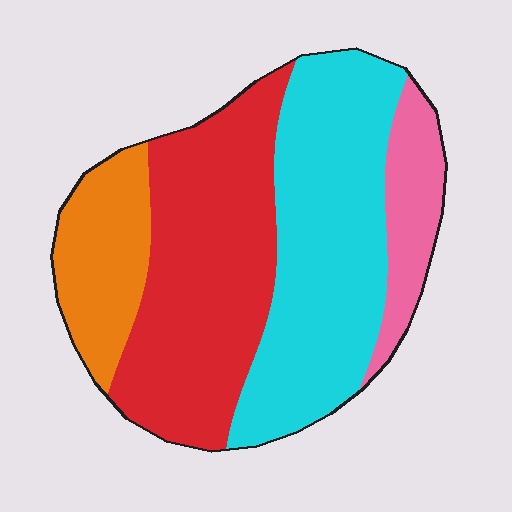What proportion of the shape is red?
Red takes up between a third and a half of the shape.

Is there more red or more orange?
Red.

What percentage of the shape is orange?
Orange takes up about one sixth (1/6) of the shape.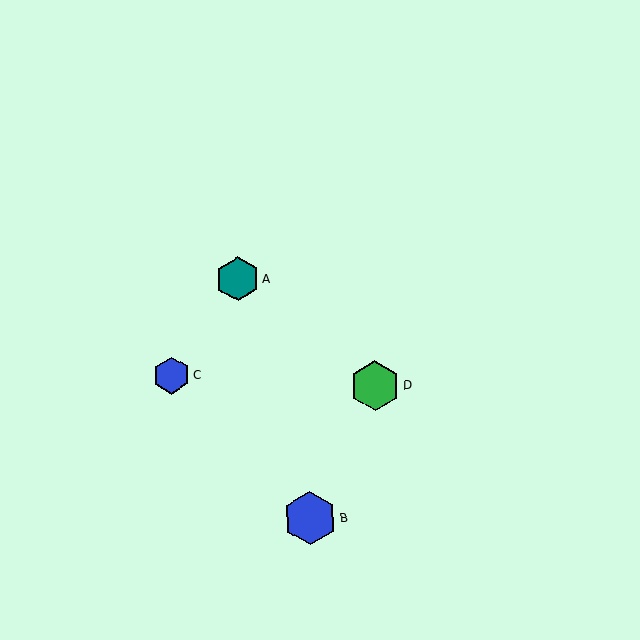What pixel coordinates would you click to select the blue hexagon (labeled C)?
Click at (172, 375) to select the blue hexagon C.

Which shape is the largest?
The blue hexagon (labeled B) is the largest.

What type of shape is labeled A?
Shape A is a teal hexagon.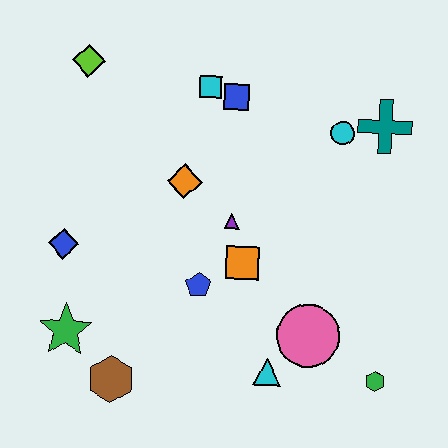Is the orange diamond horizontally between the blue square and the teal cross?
No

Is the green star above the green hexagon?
Yes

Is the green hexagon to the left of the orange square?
No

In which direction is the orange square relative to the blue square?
The orange square is below the blue square.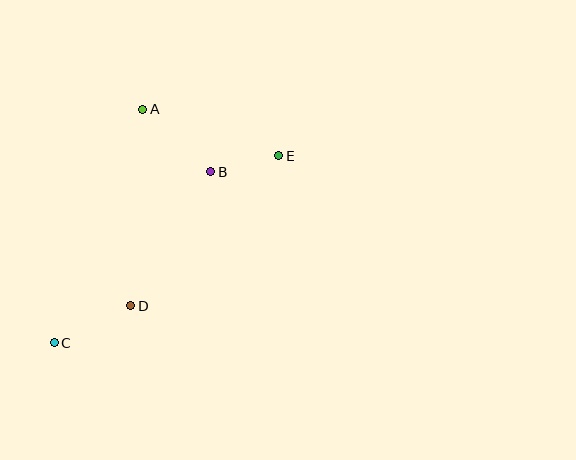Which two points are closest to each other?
Points B and E are closest to each other.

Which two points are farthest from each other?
Points C and E are farthest from each other.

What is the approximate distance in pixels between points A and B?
The distance between A and B is approximately 92 pixels.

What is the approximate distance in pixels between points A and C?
The distance between A and C is approximately 249 pixels.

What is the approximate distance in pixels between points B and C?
The distance between B and C is approximately 232 pixels.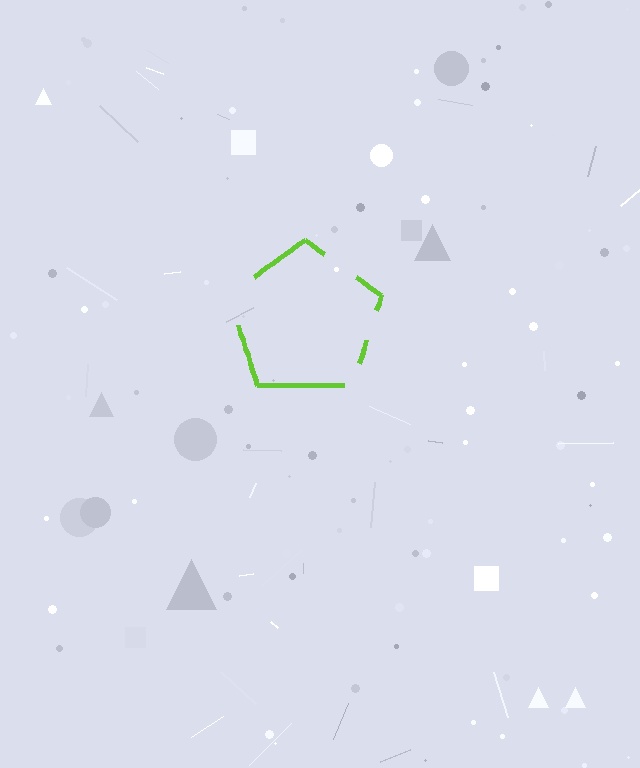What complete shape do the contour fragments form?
The contour fragments form a pentagon.